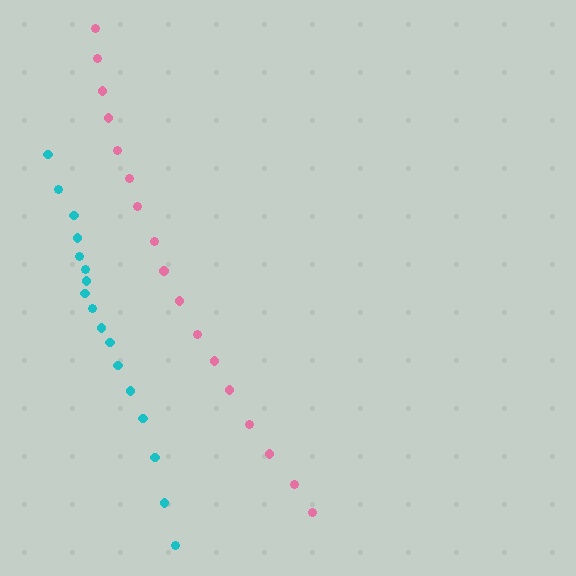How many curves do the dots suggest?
There are 2 distinct paths.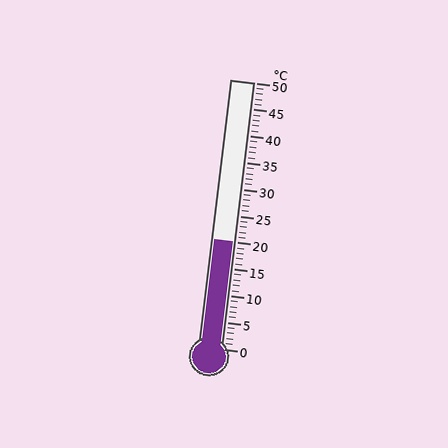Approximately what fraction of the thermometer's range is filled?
The thermometer is filled to approximately 40% of its range.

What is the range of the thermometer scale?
The thermometer scale ranges from 0°C to 50°C.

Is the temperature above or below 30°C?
The temperature is below 30°C.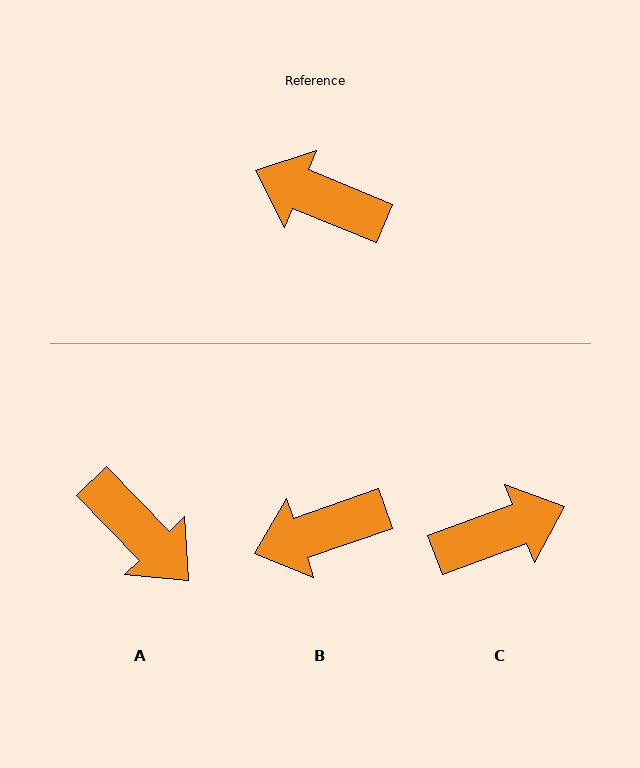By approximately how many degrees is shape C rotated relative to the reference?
Approximately 137 degrees clockwise.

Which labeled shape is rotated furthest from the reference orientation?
A, about 157 degrees away.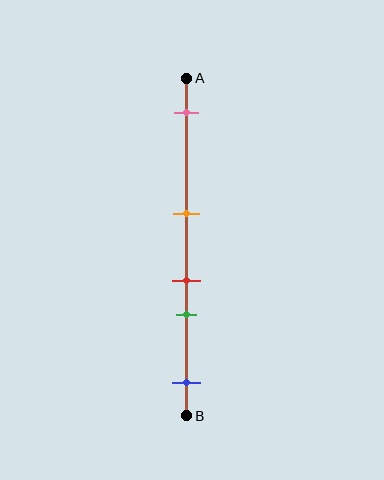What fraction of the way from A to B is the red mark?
The red mark is approximately 60% (0.6) of the way from A to B.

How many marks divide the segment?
There are 5 marks dividing the segment.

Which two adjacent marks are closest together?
The red and green marks are the closest adjacent pair.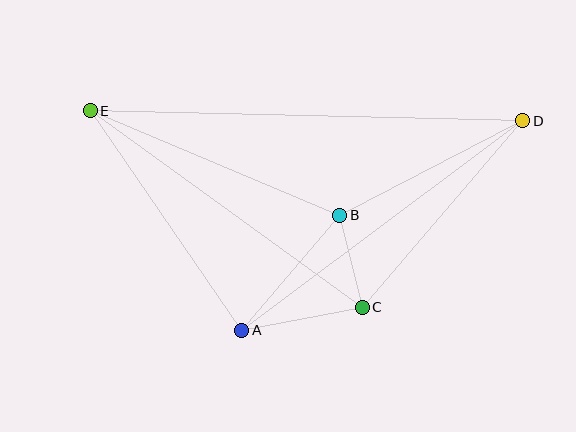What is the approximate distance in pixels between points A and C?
The distance between A and C is approximately 123 pixels.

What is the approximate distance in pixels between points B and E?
The distance between B and E is approximately 271 pixels.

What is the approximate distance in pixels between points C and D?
The distance between C and D is approximately 246 pixels.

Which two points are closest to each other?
Points B and C are closest to each other.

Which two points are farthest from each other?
Points D and E are farthest from each other.